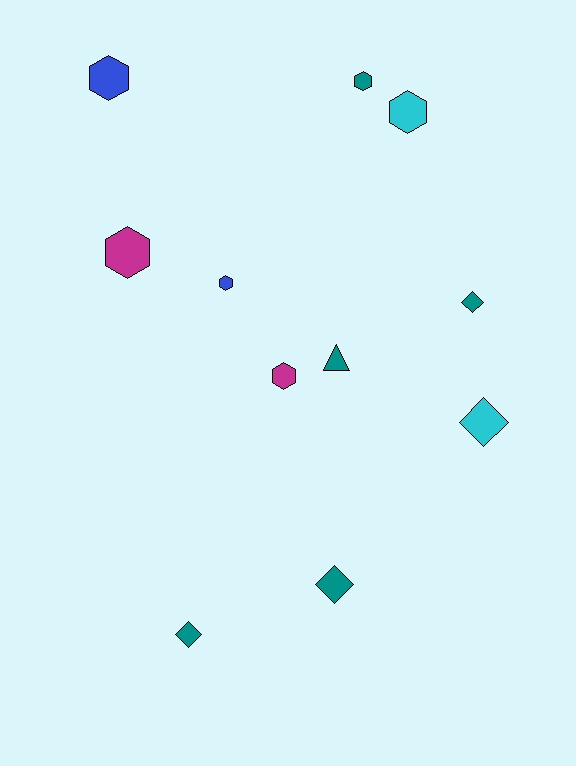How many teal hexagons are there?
There is 1 teal hexagon.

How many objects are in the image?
There are 11 objects.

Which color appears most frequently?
Teal, with 5 objects.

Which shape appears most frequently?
Hexagon, with 6 objects.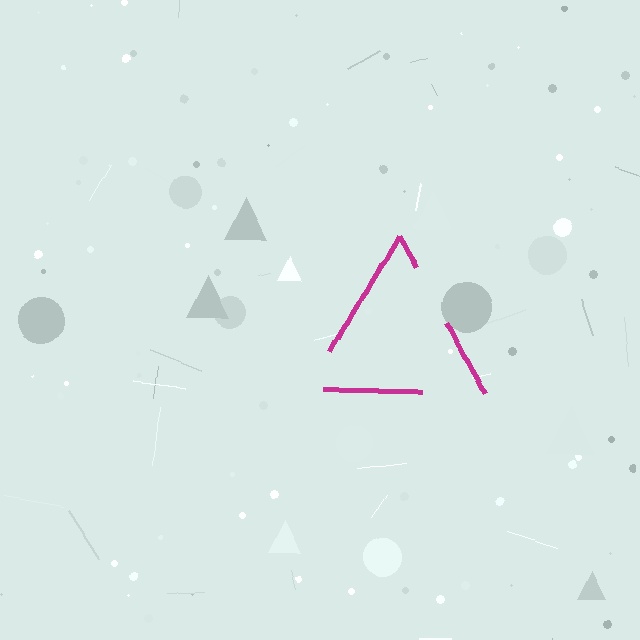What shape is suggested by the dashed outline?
The dashed outline suggests a triangle.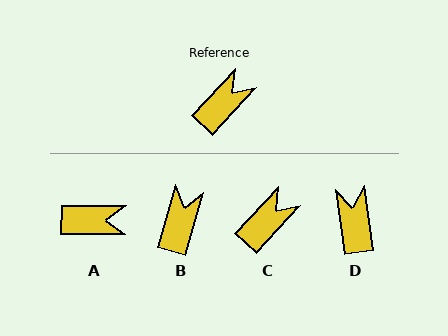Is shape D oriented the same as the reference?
No, it is off by about 50 degrees.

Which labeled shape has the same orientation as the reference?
C.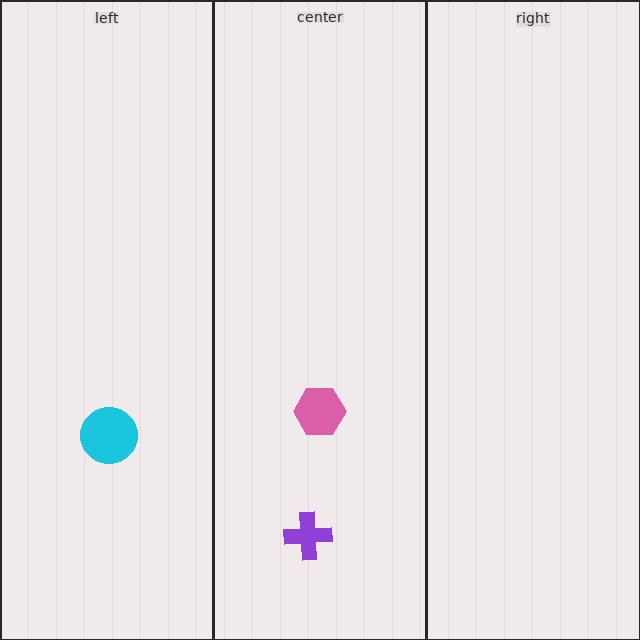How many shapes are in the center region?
2.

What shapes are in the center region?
The pink hexagon, the purple cross.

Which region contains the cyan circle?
The left region.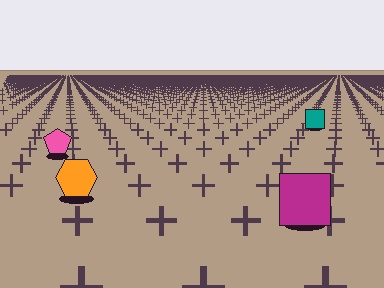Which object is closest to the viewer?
The magenta square is closest. The texture marks near it are larger and more spread out.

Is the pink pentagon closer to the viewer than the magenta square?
No. The magenta square is closer — you can tell from the texture gradient: the ground texture is coarser near it.